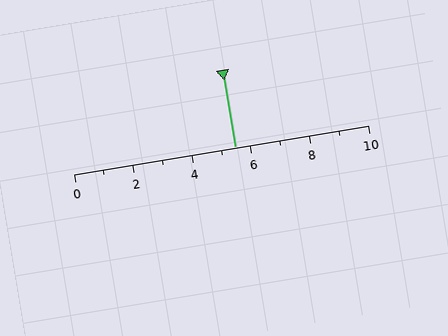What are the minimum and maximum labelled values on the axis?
The axis runs from 0 to 10.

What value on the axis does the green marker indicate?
The marker indicates approximately 5.5.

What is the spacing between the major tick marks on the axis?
The major ticks are spaced 2 apart.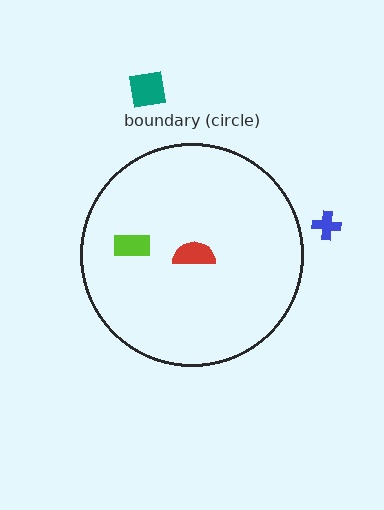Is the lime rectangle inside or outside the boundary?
Inside.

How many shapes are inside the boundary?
2 inside, 2 outside.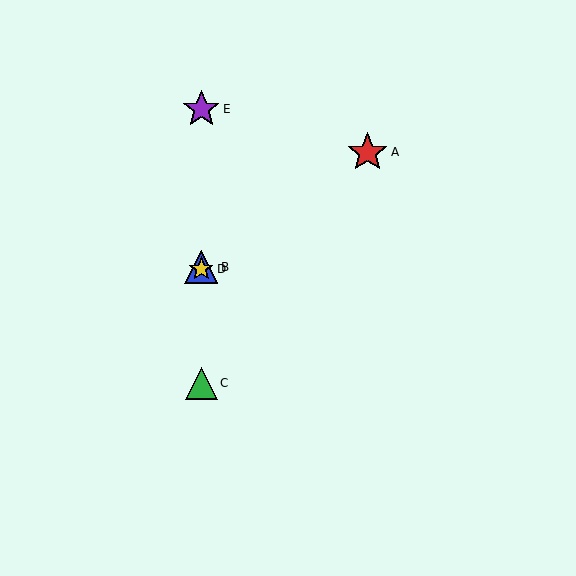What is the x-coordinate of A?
Object A is at x≈368.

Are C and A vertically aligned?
No, C is at x≈201 and A is at x≈368.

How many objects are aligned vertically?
4 objects (B, C, D, E) are aligned vertically.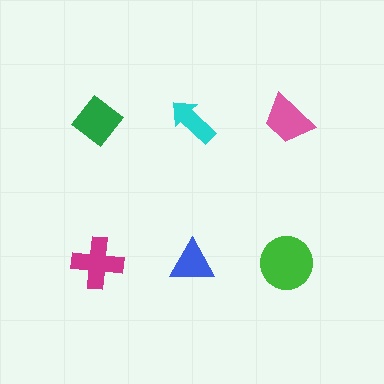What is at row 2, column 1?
A magenta cross.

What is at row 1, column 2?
A cyan arrow.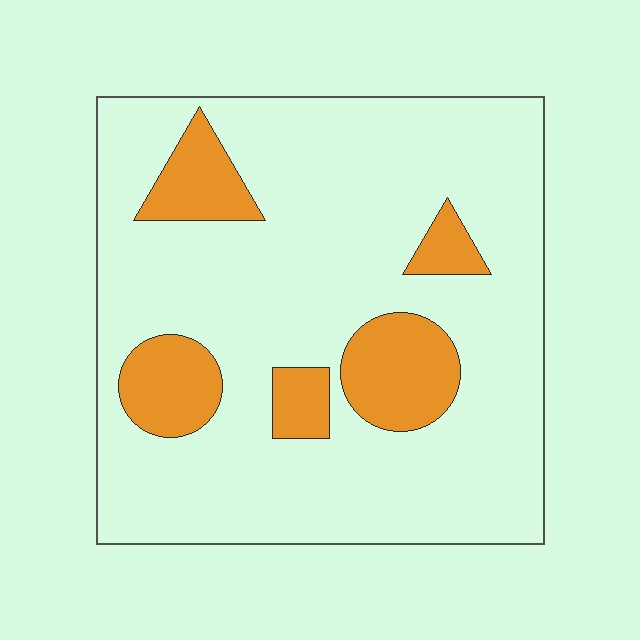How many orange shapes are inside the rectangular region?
5.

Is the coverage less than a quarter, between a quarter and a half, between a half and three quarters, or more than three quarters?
Less than a quarter.